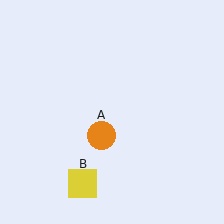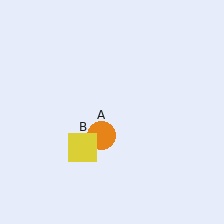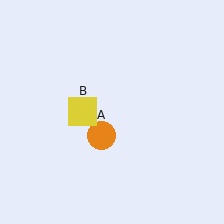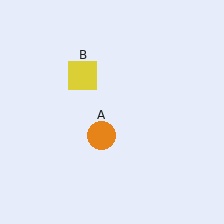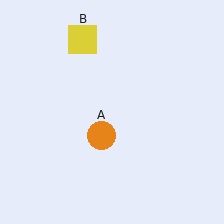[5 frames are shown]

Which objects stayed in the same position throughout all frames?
Orange circle (object A) remained stationary.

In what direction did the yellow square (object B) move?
The yellow square (object B) moved up.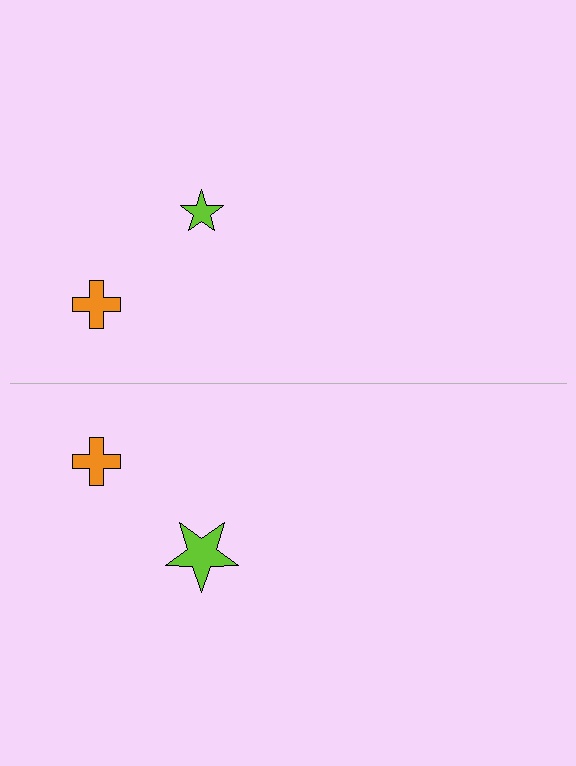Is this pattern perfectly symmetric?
No, the pattern is not perfectly symmetric. The lime star on the bottom side has a different size than its mirror counterpart.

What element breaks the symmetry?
The lime star on the bottom side has a different size than its mirror counterpart.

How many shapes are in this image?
There are 4 shapes in this image.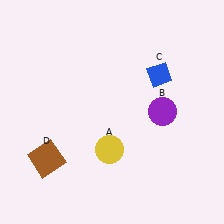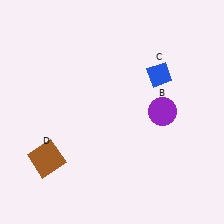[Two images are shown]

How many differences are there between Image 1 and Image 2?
There is 1 difference between the two images.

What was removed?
The yellow circle (A) was removed in Image 2.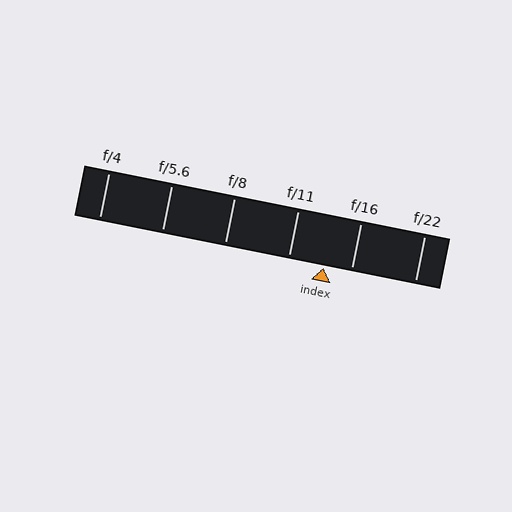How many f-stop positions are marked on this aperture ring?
There are 6 f-stop positions marked.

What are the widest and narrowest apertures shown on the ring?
The widest aperture shown is f/4 and the narrowest is f/22.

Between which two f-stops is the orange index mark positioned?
The index mark is between f/11 and f/16.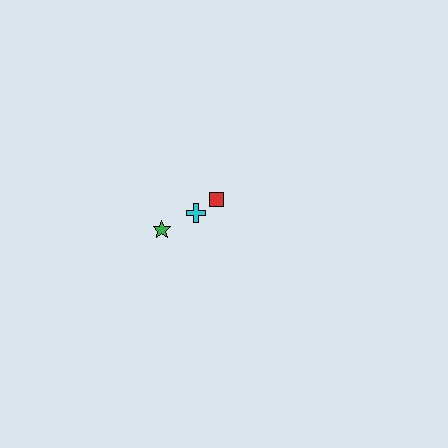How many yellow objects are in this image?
There are no yellow objects.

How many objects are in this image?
There are 3 objects.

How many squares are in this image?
There is 1 square.